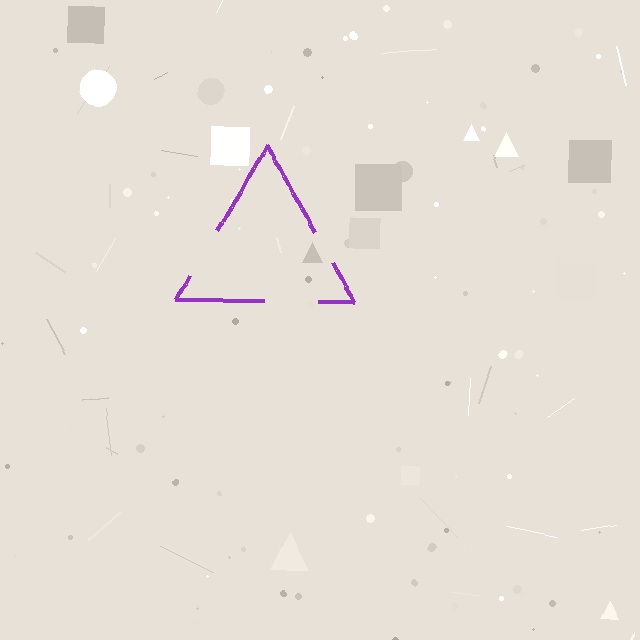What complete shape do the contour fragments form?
The contour fragments form a triangle.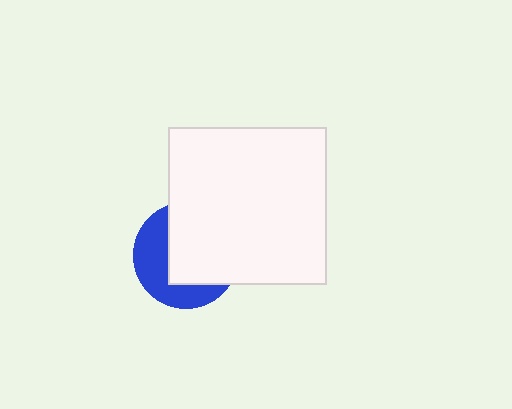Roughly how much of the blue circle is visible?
A small part of it is visible (roughly 41%).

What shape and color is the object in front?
The object in front is a white square.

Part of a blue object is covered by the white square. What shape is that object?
It is a circle.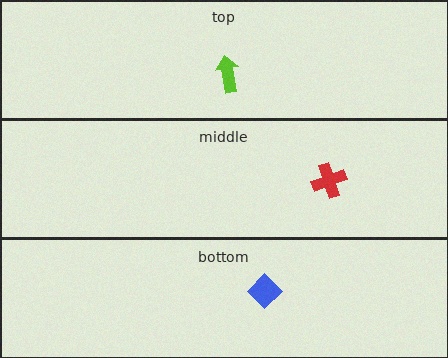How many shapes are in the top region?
1.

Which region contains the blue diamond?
The bottom region.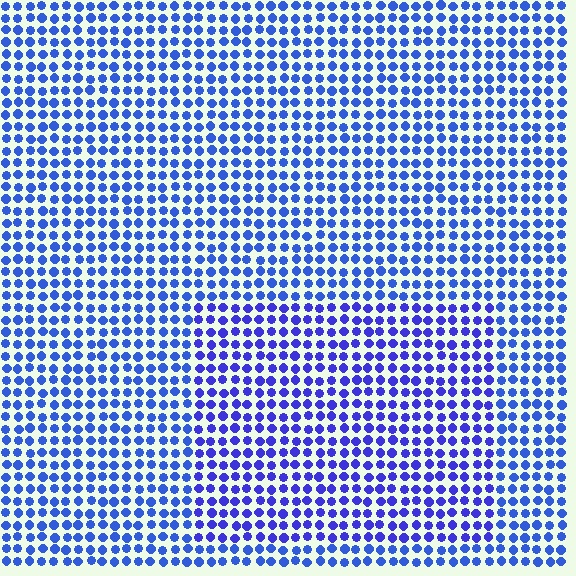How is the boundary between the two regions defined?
The boundary is defined purely by a slight shift in hue (about 19 degrees). Spacing, size, and orientation are identical on both sides.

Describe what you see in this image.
The image is filled with small blue elements in a uniform arrangement. A rectangle-shaped region is visible where the elements are tinted to a slightly different hue, forming a subtle color boundary.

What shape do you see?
I see a rectangle.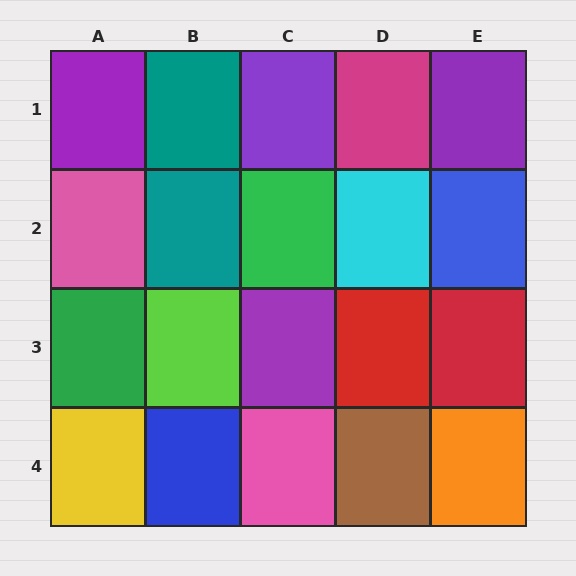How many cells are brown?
1 cell is brown.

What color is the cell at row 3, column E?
Red.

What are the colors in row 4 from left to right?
Yellow, blue, pink, brown, orange.